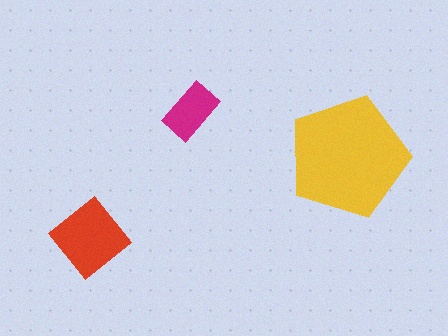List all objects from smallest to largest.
The magenta rectangle, the red diamond, the yellow pentagon.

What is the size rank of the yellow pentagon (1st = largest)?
1st.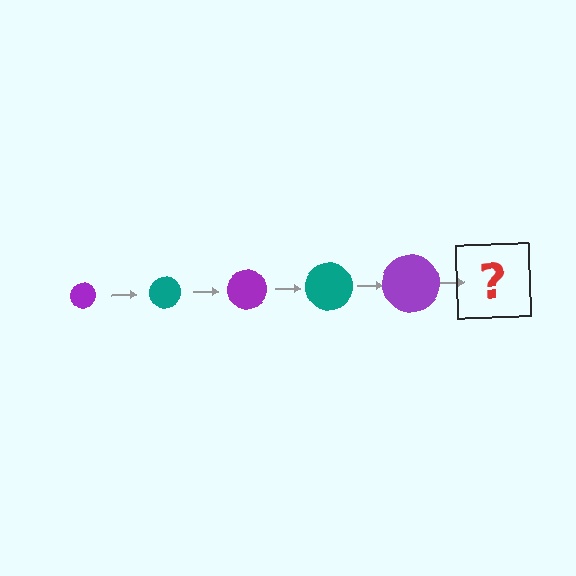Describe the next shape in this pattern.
It should be a teal circle, larger than the previous one.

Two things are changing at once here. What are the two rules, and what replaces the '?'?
The two rules are that the circle grows larger each step and the color cycles through purple and teal. The '?' should be a teal circle, larger than the previous one.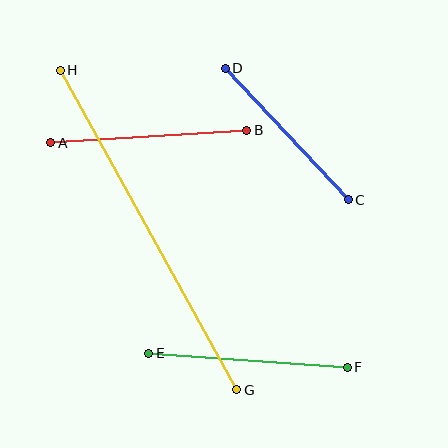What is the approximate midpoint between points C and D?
The midpoint is at approximately (287, 134) pixels.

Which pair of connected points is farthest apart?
Points G and H are farthest apart.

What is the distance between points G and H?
The distance is approximately 365 pixels.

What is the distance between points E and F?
The distance is approximately 199 pixels.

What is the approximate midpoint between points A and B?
The midpoint is at approximately (149, 136) pixels.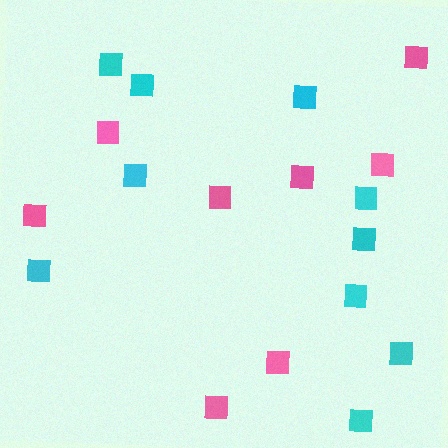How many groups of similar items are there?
There are 2 groups: one group of cyan squares (10) and one group of pink squares (8).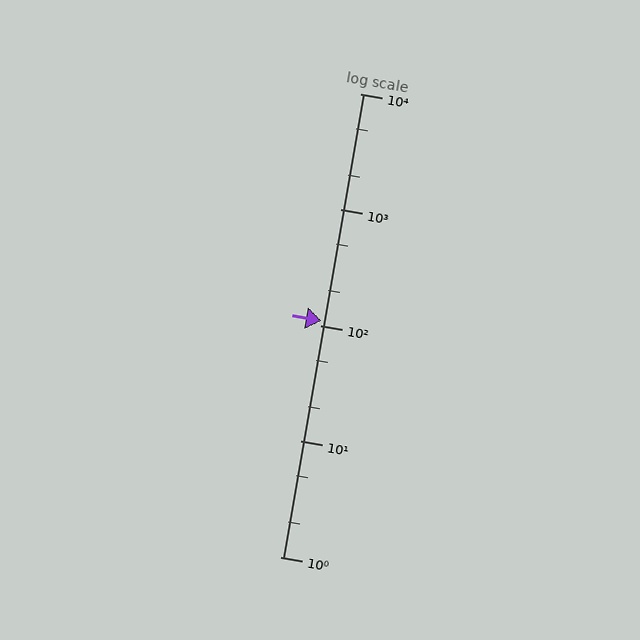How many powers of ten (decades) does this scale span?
The scale spans 4 decades, from 1 to 10000.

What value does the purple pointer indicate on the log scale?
The pointer indicates approximately 110.